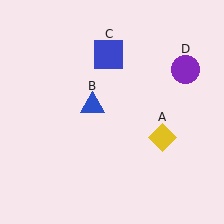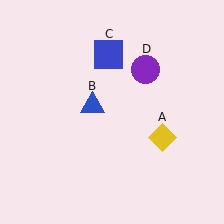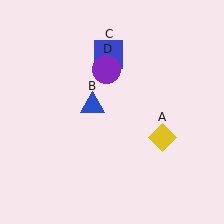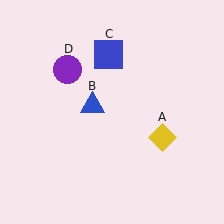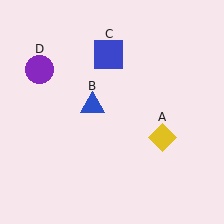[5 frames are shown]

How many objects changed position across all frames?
1 object changed position: purple circle (object D).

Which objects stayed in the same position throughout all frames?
Yellow diamond (object A) and blue triangle (object B) and blue square (object C) remained stationary.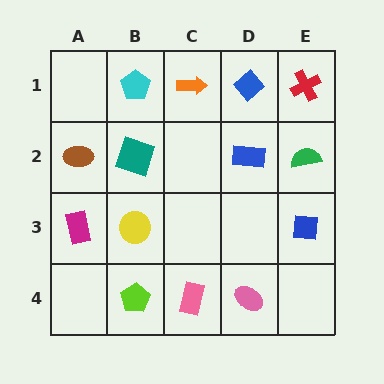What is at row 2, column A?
A brown ellipse.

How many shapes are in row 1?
4 shapes.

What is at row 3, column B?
A yellow circle.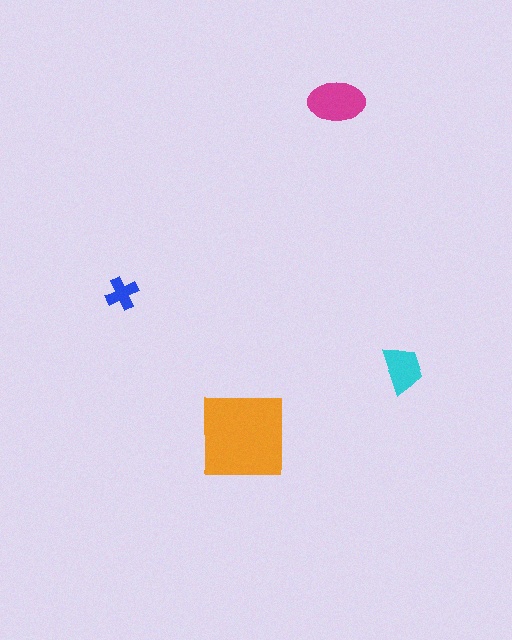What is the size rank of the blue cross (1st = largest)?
4th.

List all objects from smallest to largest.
The blue cross, the cyan trapezoid, the magenta ellipse, the orange square.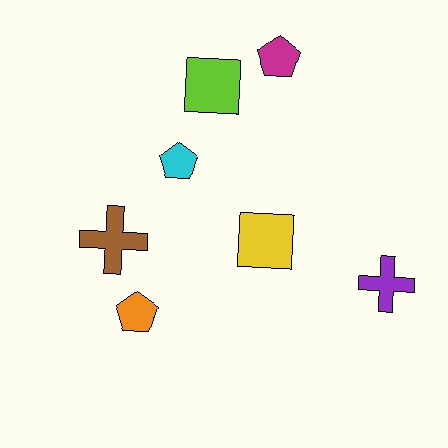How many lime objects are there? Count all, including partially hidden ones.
There is 1 lime object.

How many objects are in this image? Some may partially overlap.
There are 7 objects.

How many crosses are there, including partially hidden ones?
There are 2 crosses.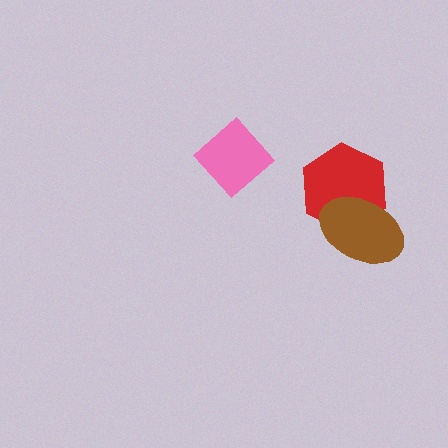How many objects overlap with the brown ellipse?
1 object overlaps with the brown ellipse.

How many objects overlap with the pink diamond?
0 objects overlap with the pink diamond.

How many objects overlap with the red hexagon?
1 object overlaps with the red hexagon.